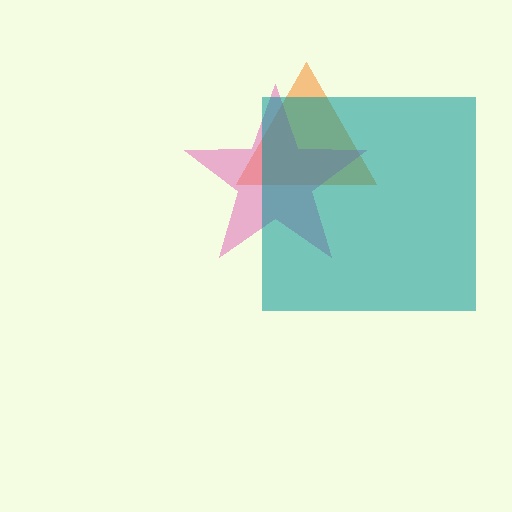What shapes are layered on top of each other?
The layered shapes are: an orange triangle, a pink star, a teal square.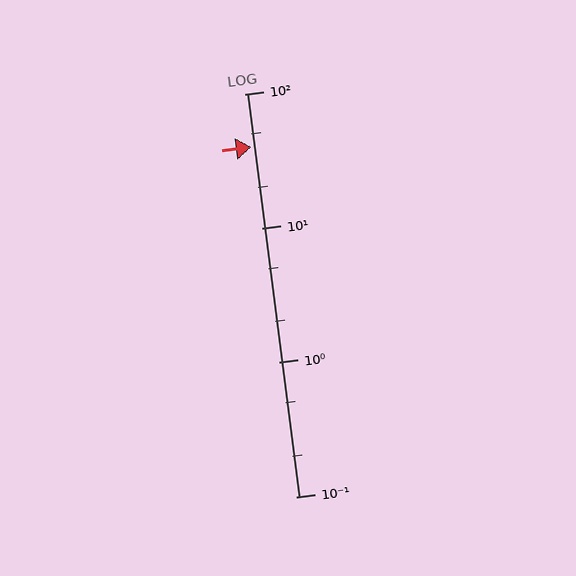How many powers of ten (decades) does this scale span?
The scale spans 3 decades, from 0.1 to 100.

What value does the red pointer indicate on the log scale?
The pointer indicates approximately 40.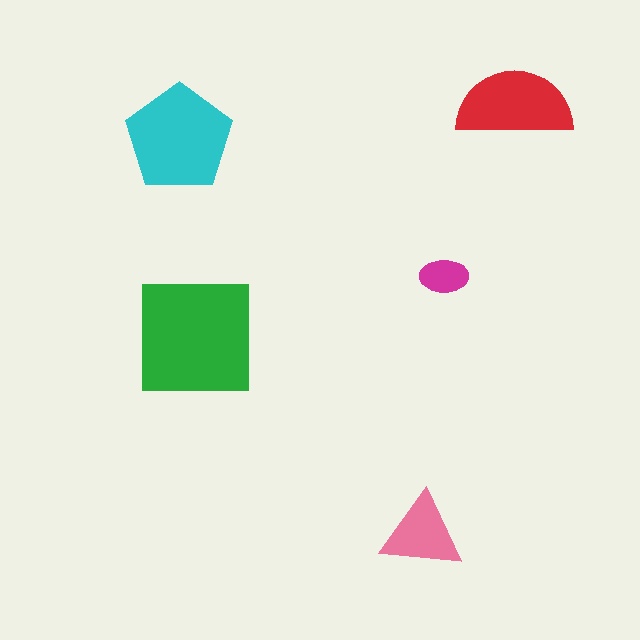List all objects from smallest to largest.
The magenta ellipse, the pink triangle, the red semicircle, the cyan pentagon, the green square.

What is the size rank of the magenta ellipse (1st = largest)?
5th.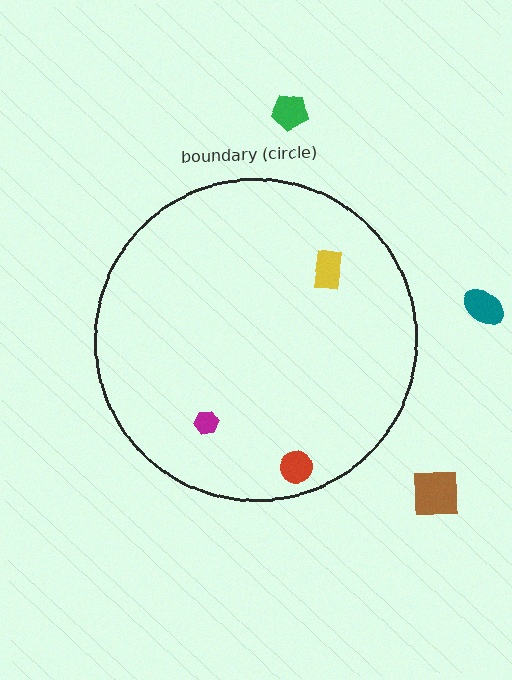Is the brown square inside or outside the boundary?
Outside.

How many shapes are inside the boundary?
3 inside, 3 outside.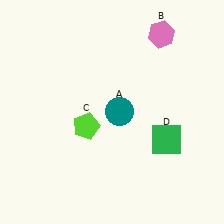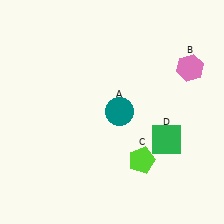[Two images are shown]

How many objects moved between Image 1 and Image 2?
2 objects moved between the two images.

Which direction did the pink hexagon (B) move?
The pink hexagon (B) moved down.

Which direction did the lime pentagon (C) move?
The lime pentagon (C) moved right.